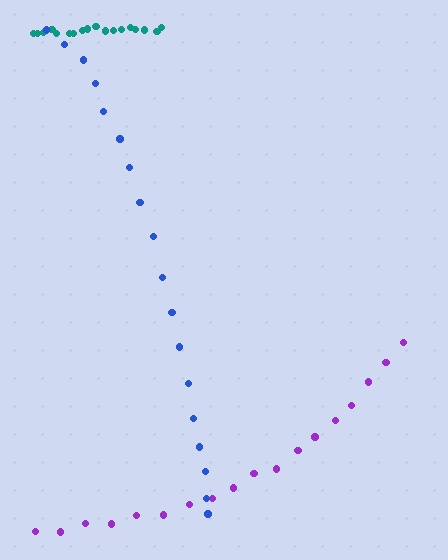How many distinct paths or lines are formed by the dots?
There are 3 distinct paths.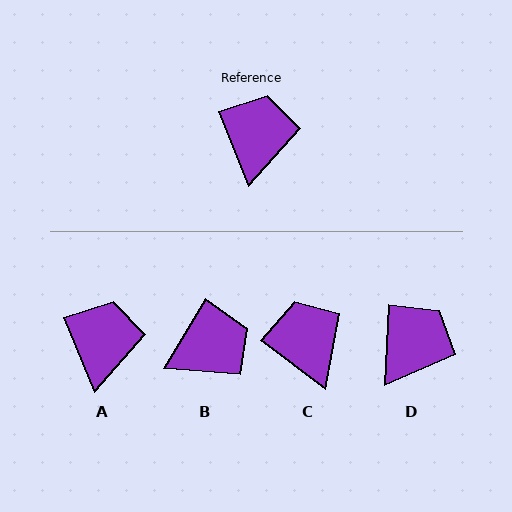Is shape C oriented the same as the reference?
No, it is off by about 31 degrees.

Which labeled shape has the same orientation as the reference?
A.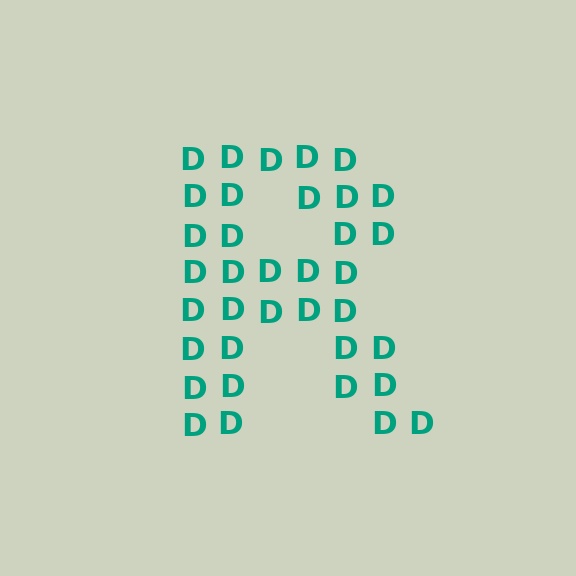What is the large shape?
The large shape is the letter R.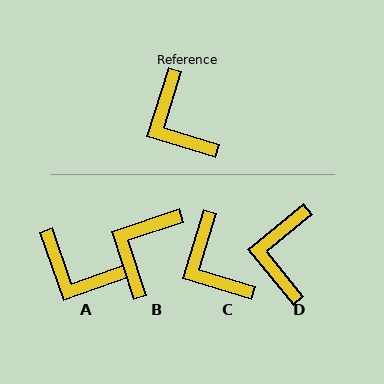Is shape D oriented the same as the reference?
No, it is off by about 34 degrees.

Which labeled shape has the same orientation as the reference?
C.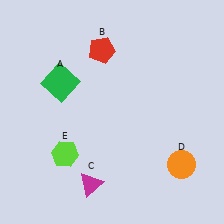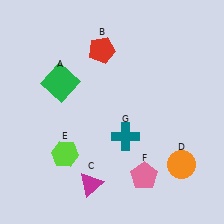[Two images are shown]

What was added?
A pink pentagon (F), a teal cross (G) were added in Image 2.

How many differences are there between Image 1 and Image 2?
There are 2 differences between the two images.